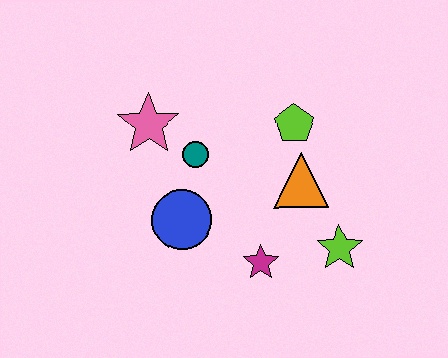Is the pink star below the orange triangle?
No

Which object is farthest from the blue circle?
The lime star is farthest from the blue circle.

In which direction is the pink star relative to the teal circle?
The pink star is to the left of the teal circle.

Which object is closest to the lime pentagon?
The orange triangle is closest to the lime pentagon.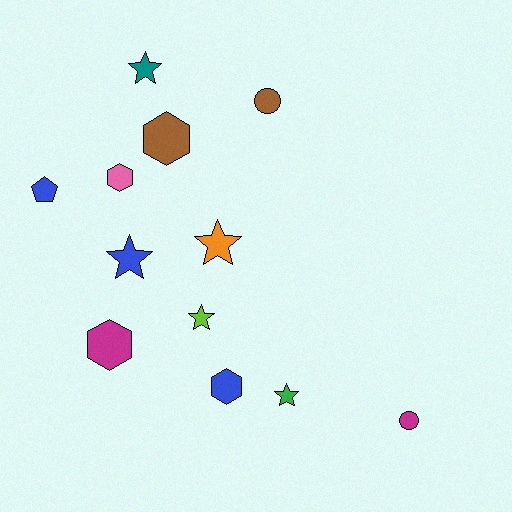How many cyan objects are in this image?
There are no cyan objects.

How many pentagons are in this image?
There is 1 pentagon.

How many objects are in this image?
There are 12 objects.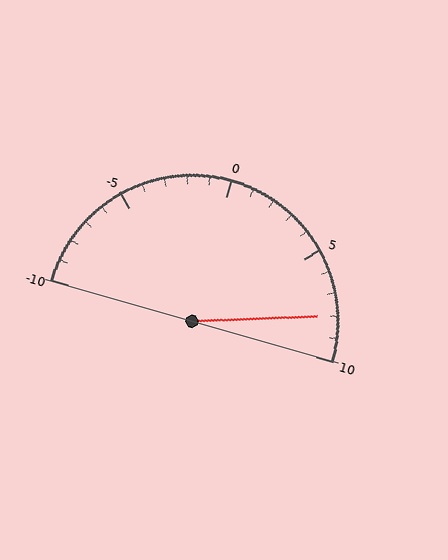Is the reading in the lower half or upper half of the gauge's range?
The reading is in the upper half of the range (-10 to 10).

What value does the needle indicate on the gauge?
The needle indicates approximately 8.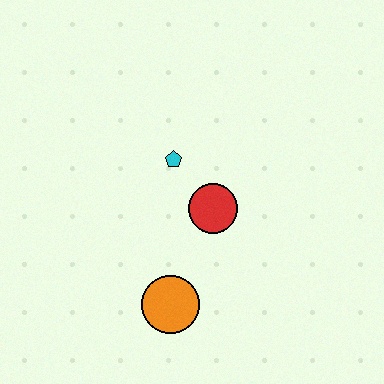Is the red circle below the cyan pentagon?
Yes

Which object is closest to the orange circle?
The red circle is closest to the orange circle.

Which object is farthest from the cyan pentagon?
The orange circle is farthest from the cyan pentagon.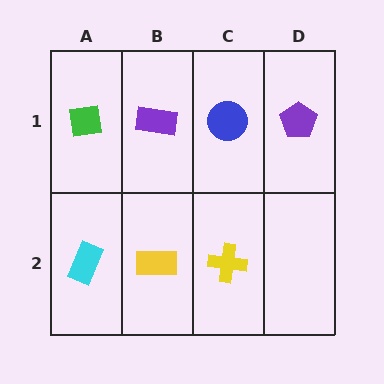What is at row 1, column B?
A purple rectangle.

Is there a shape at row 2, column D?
No, that cell is empty.